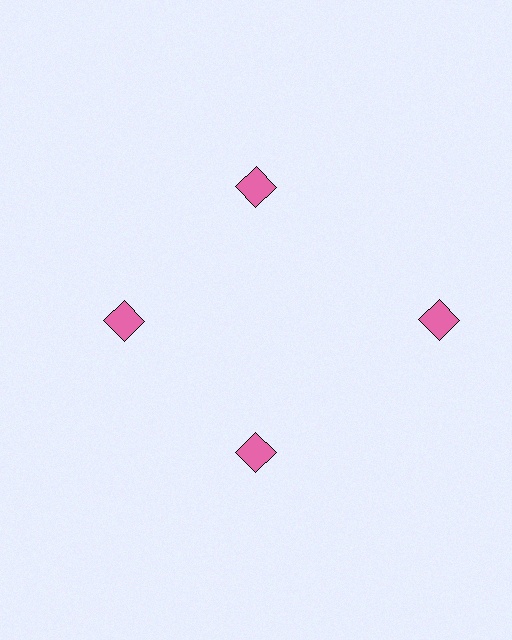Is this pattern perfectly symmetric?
No. The 4 pink diamonds are arranged in a ring, but one element near the 3 o'clock position is pushed outward from the center, breaking the 4-fold rotational symmetry.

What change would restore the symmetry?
The symmetry would be restored by moving it inward, back onto the ring so that all 4 diamonds sit at equal angles and equal distance from the center.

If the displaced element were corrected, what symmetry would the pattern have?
It would have 4-fold rotational symmetry — the pattern would map onto itself every 90 degrees.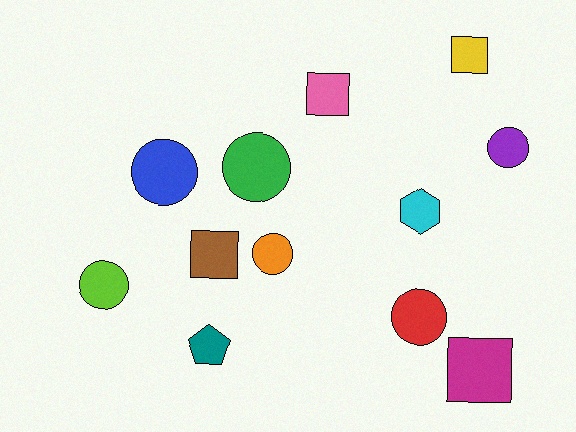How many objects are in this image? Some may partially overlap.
There are 12 objects.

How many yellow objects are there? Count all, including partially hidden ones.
There is 1 yellow object.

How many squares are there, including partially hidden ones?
There are 4 squares.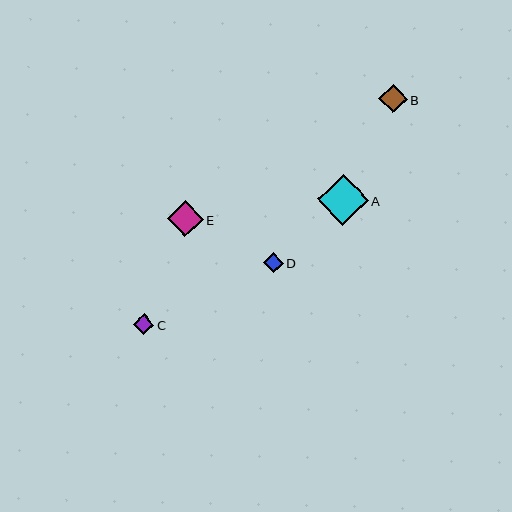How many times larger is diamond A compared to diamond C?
Diamond A is approximately 2.5 times the size of diamond C.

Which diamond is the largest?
Diamond A is the largest with a size of approximately 51 pixels.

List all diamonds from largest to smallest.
From largest to smallest: A, E, B, C, D.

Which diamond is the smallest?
Diamond D is the smallest with a size of approximately 20 pixels.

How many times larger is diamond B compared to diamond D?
Diamond B is approximately 1.4 times the size of diamond D.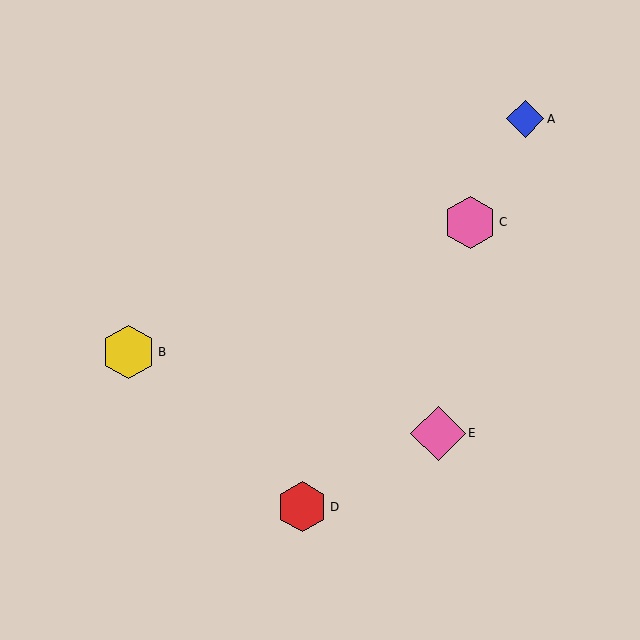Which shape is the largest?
The pink diamond (labeled E) is the largest.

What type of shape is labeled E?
Shape E is a pink diamond.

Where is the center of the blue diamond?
The center of the blue diamond is at (525, 119).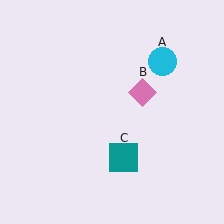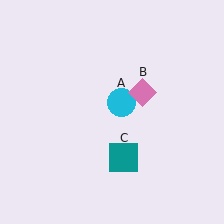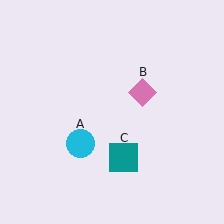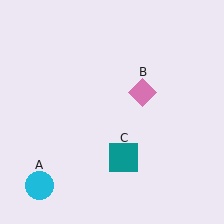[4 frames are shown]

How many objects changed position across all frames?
1 object changed position: cyan circle (object A).